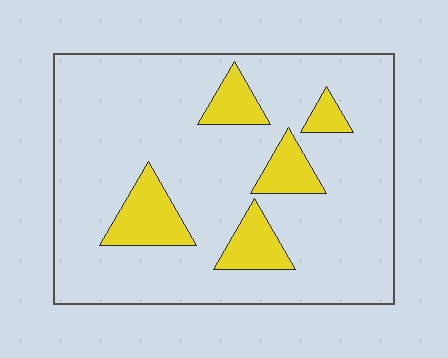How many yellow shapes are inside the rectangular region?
5.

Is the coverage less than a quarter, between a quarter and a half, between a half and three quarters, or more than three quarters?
Less than a quarter.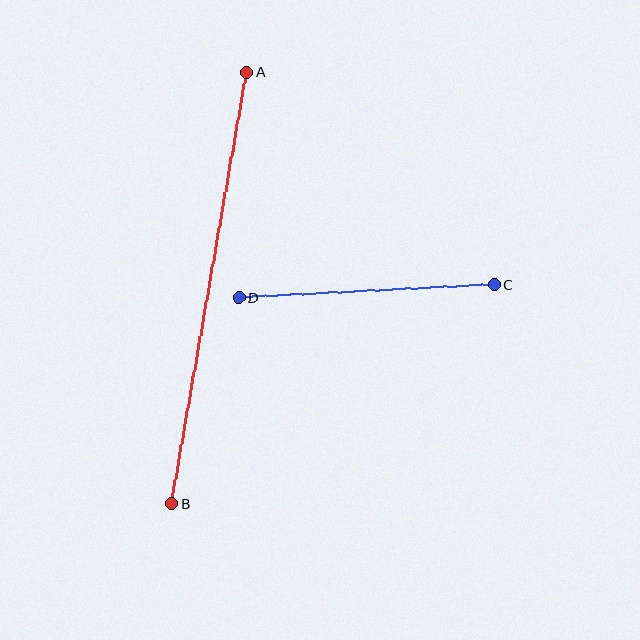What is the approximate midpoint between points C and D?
The midpoint is at approximately (367, 291) pixels.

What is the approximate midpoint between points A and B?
The midpoint is at approximately (209, 288) pixels.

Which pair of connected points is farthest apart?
Points A and B are farthest apart.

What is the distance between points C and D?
The distance is approximately 256 pixels.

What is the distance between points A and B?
The distance is approximately 438 pixels.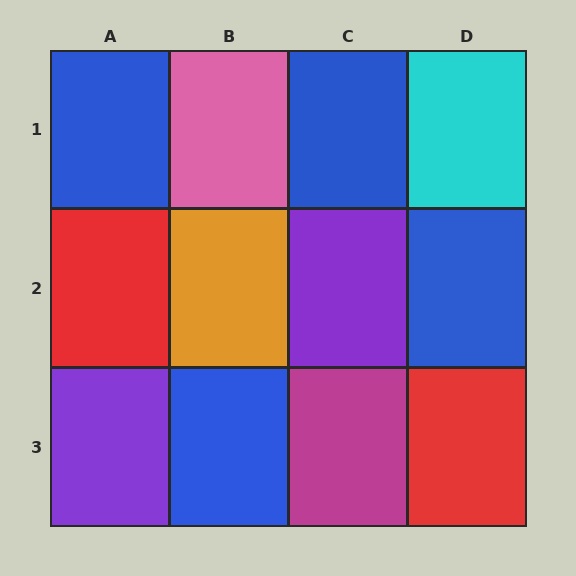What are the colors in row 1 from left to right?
Blue, pink, blue, cyan.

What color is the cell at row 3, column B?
Blue.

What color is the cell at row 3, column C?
Magenta.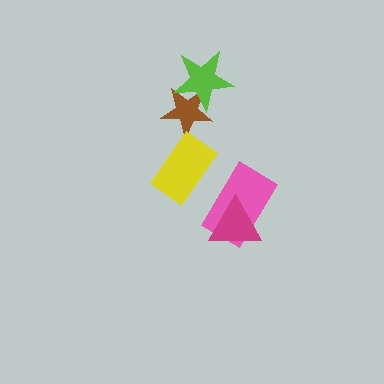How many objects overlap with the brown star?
1 object overlaps with the brown star.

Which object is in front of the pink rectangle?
The magenta triangle is in front of the pink rectangle.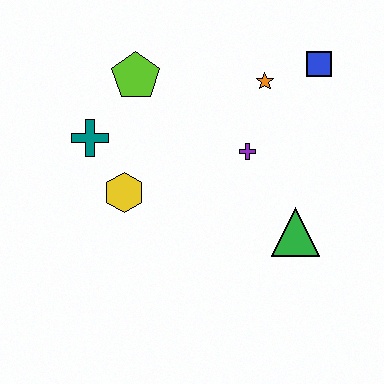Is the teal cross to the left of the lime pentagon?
Yes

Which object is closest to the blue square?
The orange star is closest to the blue square.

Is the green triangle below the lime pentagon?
Yes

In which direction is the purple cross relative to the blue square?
The purple cross is below the blue square.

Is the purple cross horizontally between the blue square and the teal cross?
Yes